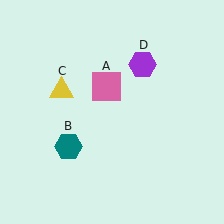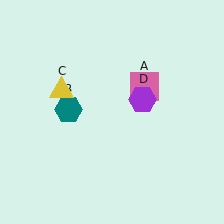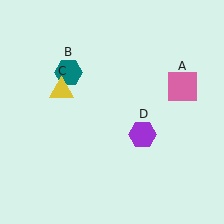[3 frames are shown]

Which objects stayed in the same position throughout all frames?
Yellow triangle (object C) remained stationary.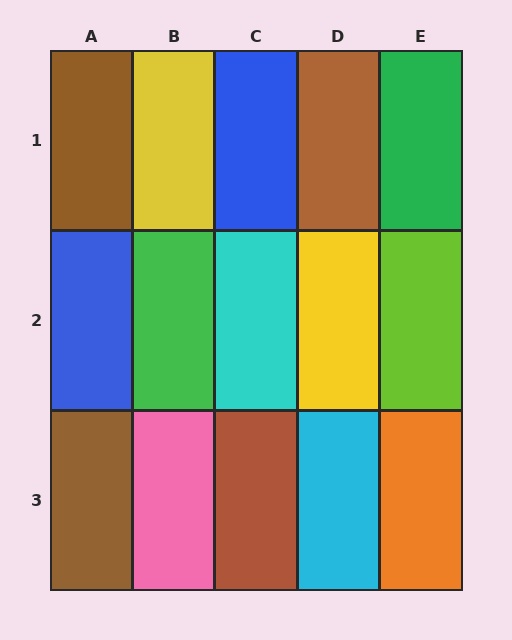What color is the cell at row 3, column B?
Pink.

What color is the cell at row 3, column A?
Brown.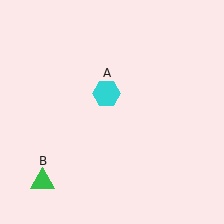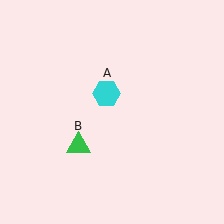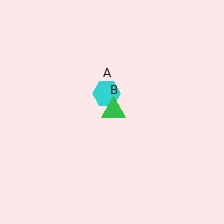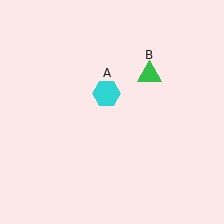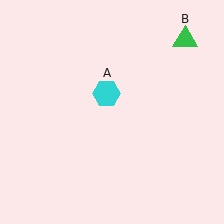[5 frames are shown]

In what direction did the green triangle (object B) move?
The green triangle (object B) moved up and to the right.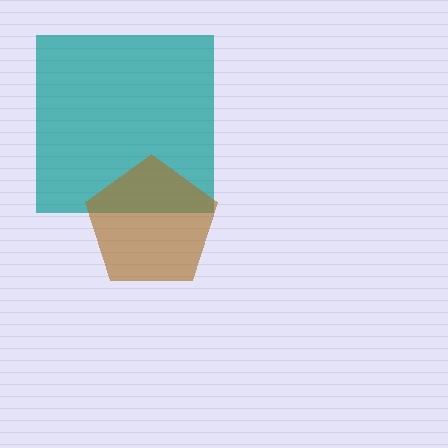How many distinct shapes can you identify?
There are 2 distinct shapes: a teal square, a brown pentagon.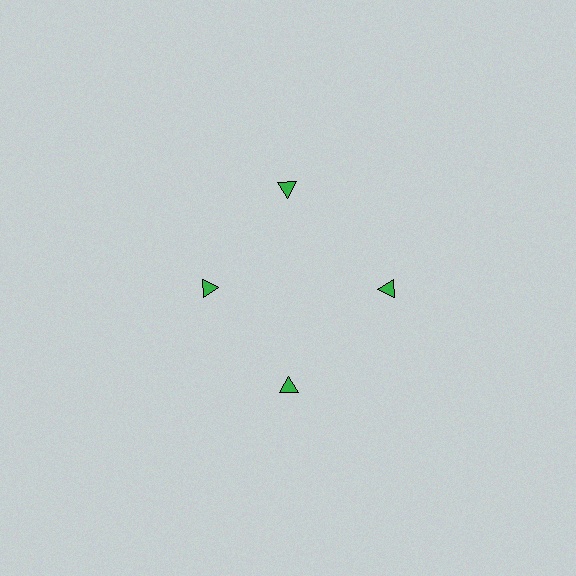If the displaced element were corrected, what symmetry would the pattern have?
It would have 4-fold rotational symmetry — the pattern would map onto itself every 90 degrees.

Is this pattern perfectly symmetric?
No. The 4 green triangles are arranged in a ring, but one element near the 9 o'clock position is pulled inward toward the center, breaking the 4-fold rotational symmetry.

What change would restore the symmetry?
The symmetry would be restored by moving it outward, back onto the ring so that all 4 triangles sit at equal angles and equal distance from the center.